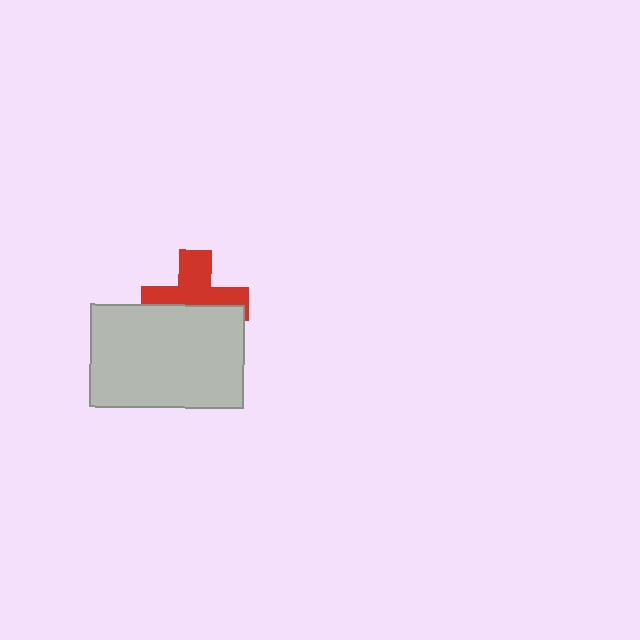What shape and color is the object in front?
The object in front is a light gray rectangle.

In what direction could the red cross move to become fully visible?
The red cross could move up. That would shift it out from behind the light gray rectangle entirely.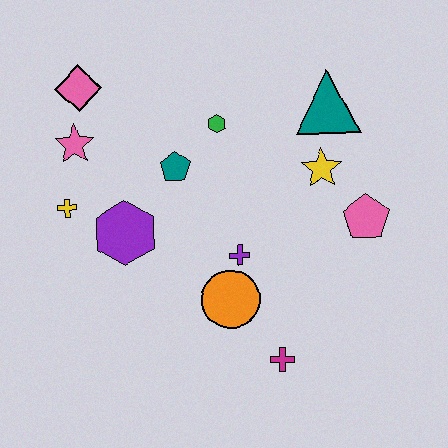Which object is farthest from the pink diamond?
The magenta cross is farthest from the pink diamond.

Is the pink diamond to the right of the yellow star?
No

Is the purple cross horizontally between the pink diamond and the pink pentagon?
Yes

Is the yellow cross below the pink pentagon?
No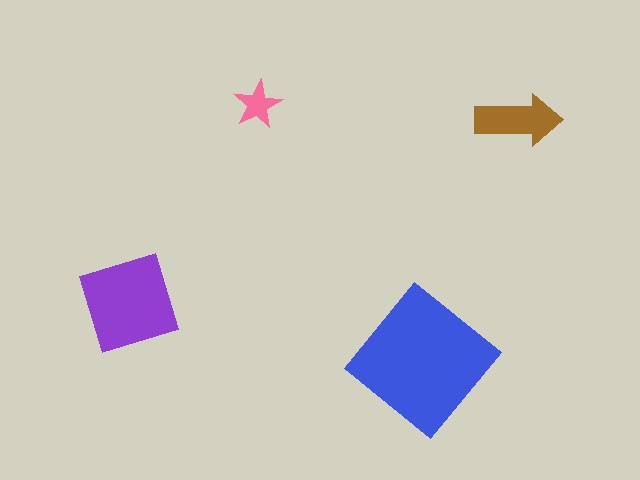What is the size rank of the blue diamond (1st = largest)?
1st.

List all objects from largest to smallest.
The blue diamond, the purple diamond, the brown arrow, the pink star.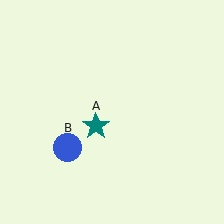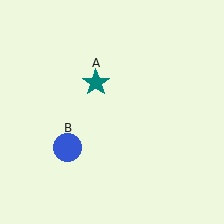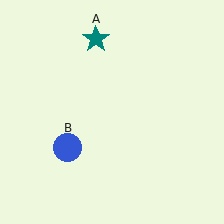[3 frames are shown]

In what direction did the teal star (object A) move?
The teal star (object A) moved up.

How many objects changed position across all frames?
1 object changed position: teal star (object A).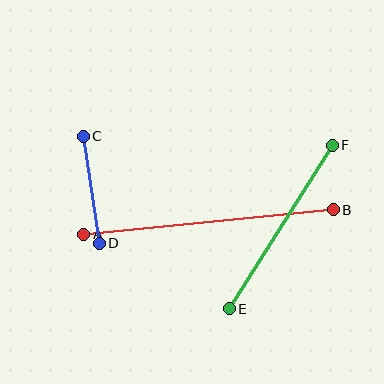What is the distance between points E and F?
The distance is approximately 193 pixels.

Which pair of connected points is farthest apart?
Points A and B are farthest apart.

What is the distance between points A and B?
The distance is approximately 250 pixels.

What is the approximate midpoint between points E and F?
The midpoint is at approximately (281, 227) pixels.